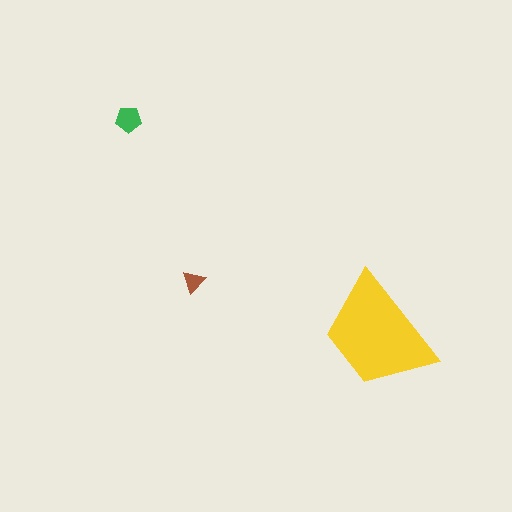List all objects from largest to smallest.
The yellow trapezoid, the green pentagon, the brown triangle.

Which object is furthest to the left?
The green pentagon is leftmost.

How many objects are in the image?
There are 3 objects in the image.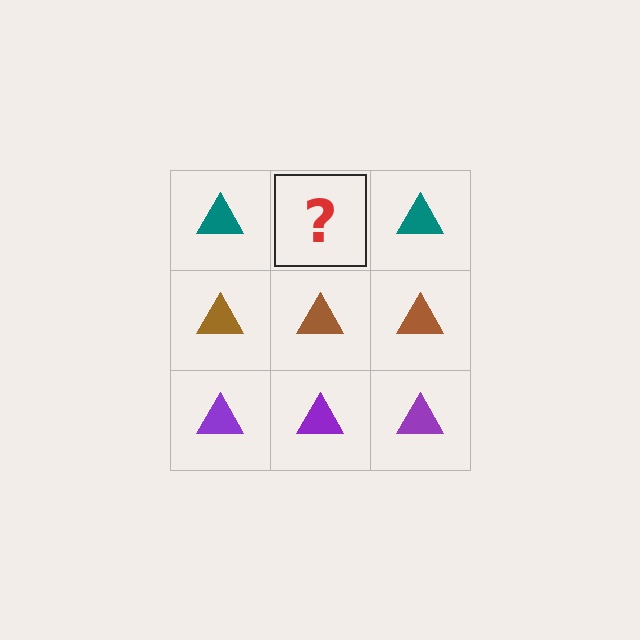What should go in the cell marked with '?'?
The missing cell should contain a teal triangle.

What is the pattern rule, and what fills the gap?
The rule is that each row has a consistent color. The gap should be filled with a teal triangle.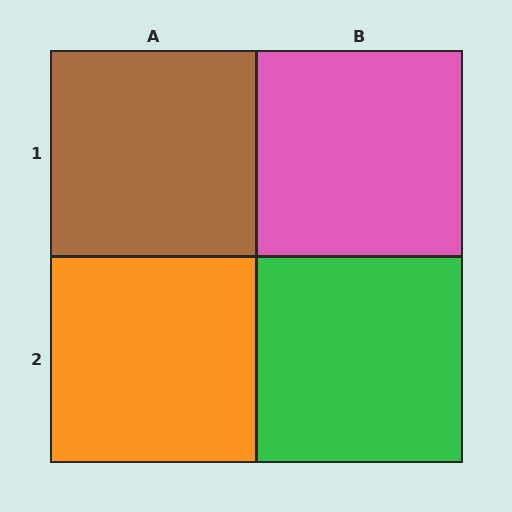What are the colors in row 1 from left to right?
Brown, pink.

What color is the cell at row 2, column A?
Orange.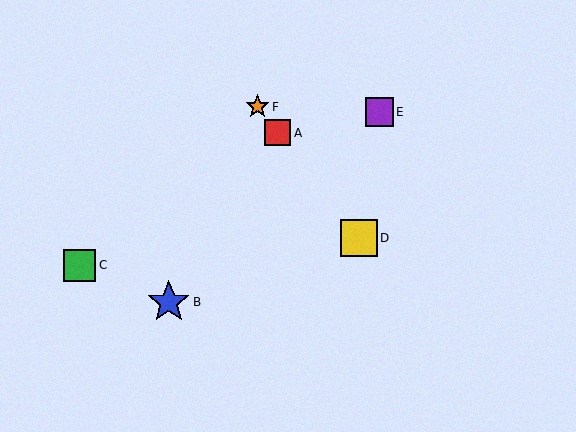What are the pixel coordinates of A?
Object A is at (278, 133).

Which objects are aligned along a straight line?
Objects A, D, F are aligned along a straight line.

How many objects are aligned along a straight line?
3 objects (A, D, F) are aligned along a straight line.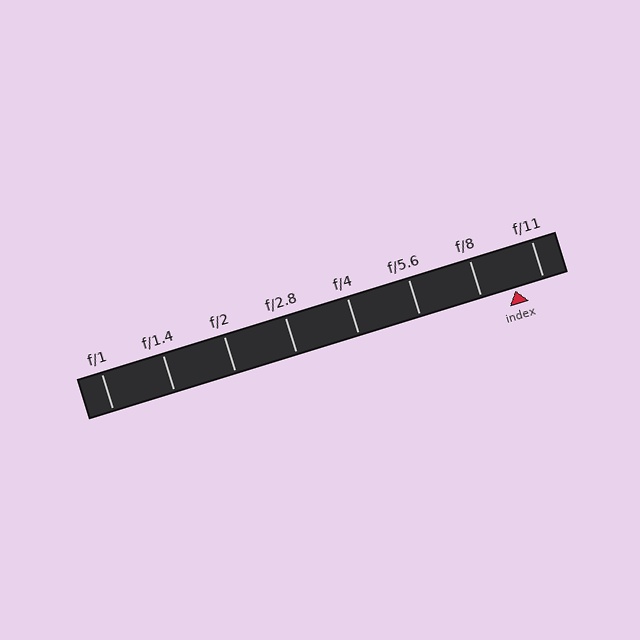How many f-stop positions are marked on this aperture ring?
There are 8 f-stop positions marked.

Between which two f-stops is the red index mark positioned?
The index mark is between f/8 and f/11.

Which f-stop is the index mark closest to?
The index mark is closest to f/11.